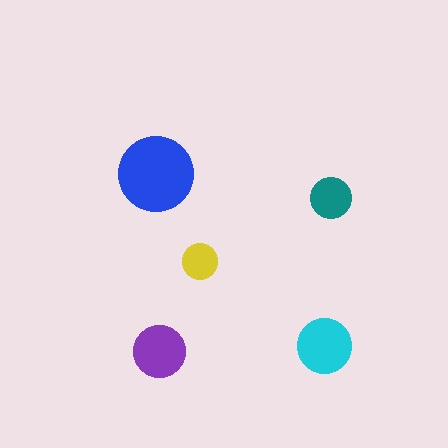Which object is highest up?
The blue circle is topmost.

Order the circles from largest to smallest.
the blue one, the cyan one, the purple one, the teal one, the yellow one.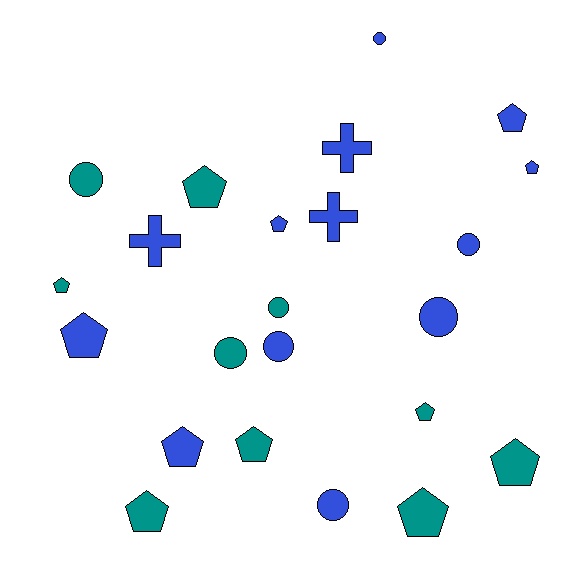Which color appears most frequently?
Blue, with 13 objects.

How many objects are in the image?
There are 23 objects.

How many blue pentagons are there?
There are 5 blue pentagons.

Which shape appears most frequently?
Pentagon, with 12 objects.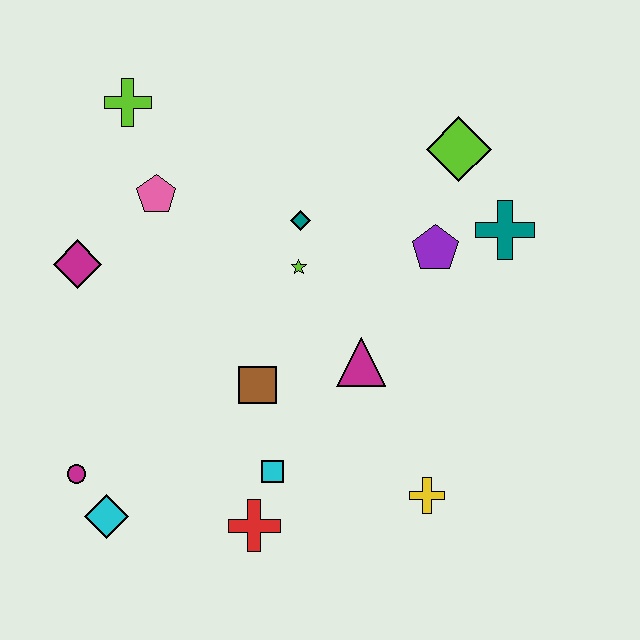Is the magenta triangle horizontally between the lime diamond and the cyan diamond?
Yes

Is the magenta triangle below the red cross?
No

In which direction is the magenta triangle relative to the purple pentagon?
The magenta triangle is below the purple pentagon.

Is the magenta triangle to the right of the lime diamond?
No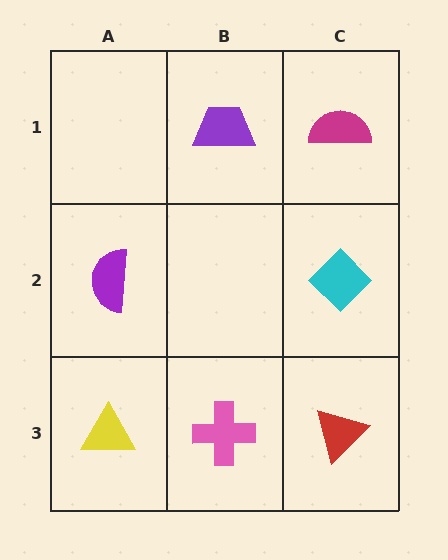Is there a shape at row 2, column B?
No, that cell is empty.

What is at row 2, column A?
A purple semicircle.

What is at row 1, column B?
A purple trapezoid.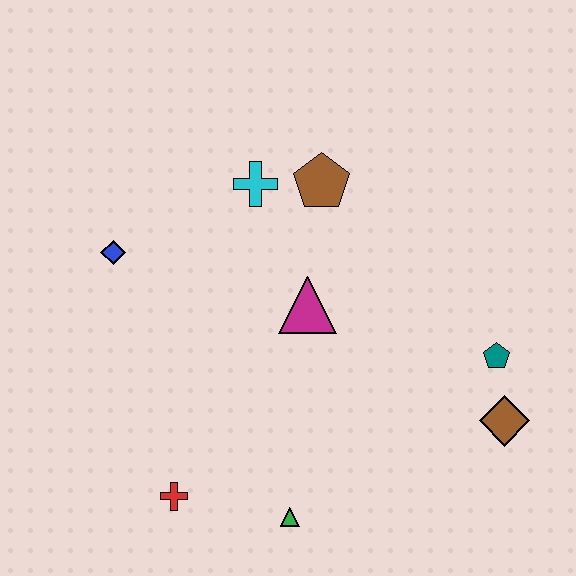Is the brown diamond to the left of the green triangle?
No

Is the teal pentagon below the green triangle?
No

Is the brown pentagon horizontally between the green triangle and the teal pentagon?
Yes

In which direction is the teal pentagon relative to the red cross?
The teal pentagon is to the right of the red cross.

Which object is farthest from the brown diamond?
The blue diamond is farthest from the brown diamond.